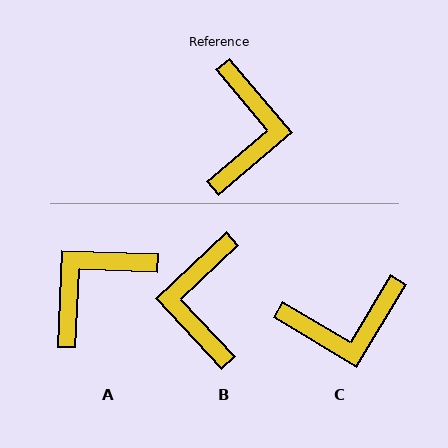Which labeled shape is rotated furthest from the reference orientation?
B, about 177 degrees away.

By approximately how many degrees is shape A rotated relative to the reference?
Approximately 137 degrees counter-clockwise.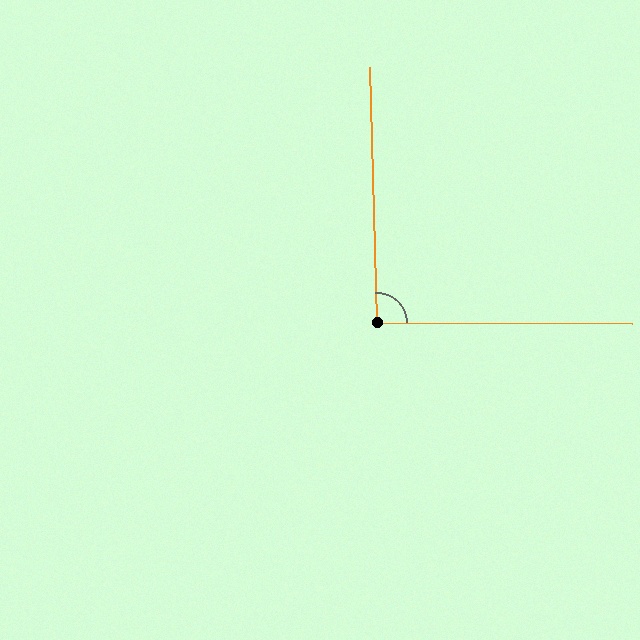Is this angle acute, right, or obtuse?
It is approximately a right angle.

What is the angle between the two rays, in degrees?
Approximately 92 degrees.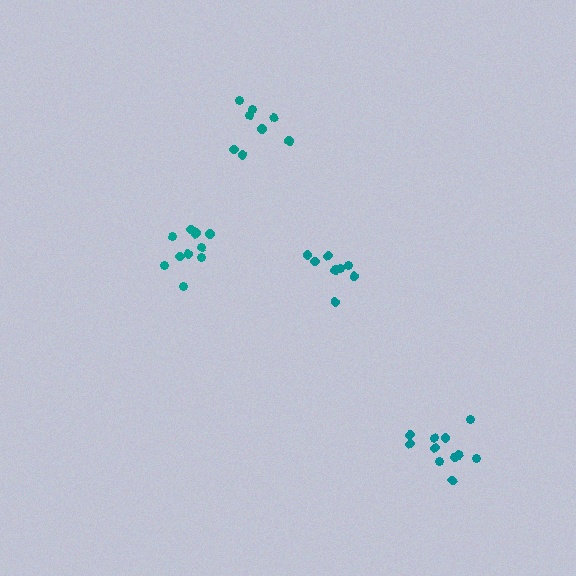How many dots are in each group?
Group 1: 10 dots, Group 2: 9 dots, Group 3: 8 dots, Group 4: 11 dots (38 total).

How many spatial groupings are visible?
There are 4 spatial groupings.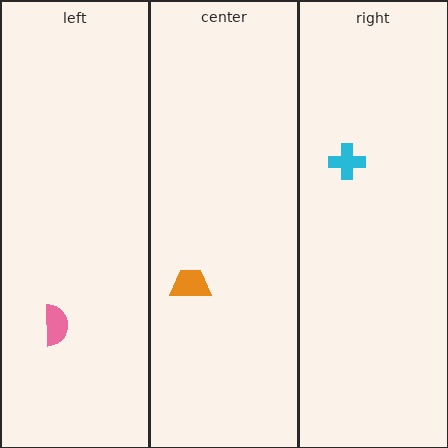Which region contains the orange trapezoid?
The center region.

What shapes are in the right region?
The cyan cross.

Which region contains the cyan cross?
The right region.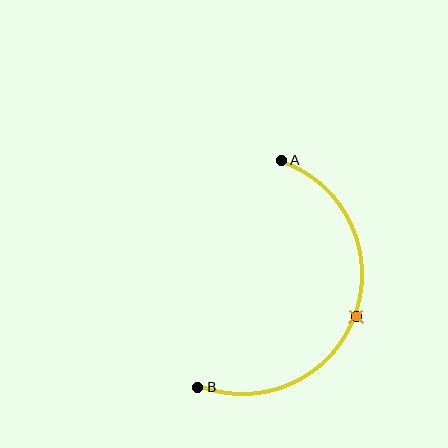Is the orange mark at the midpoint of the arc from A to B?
Yes. The orange mark lies on the arc at equal arc-length from both A and B — it is the arc midpoint.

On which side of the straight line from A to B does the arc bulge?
The arc bulges to the right of the straight line connecting A and B.